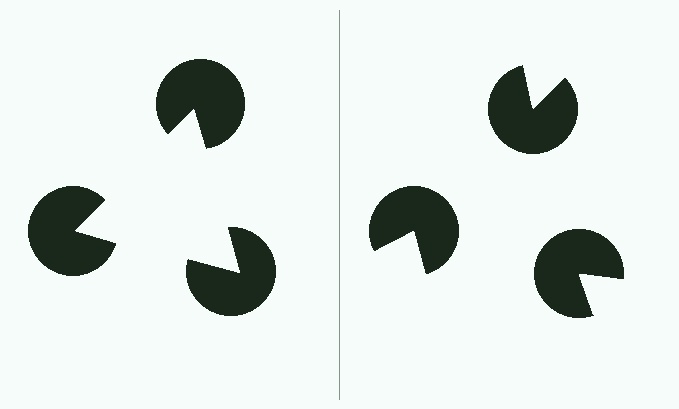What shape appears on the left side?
An illusory triangle.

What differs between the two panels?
The pac-man discs are positioned identically on both sides; only the wedge orientations differ. On the left they align to a triangle; on the right they are misaligned.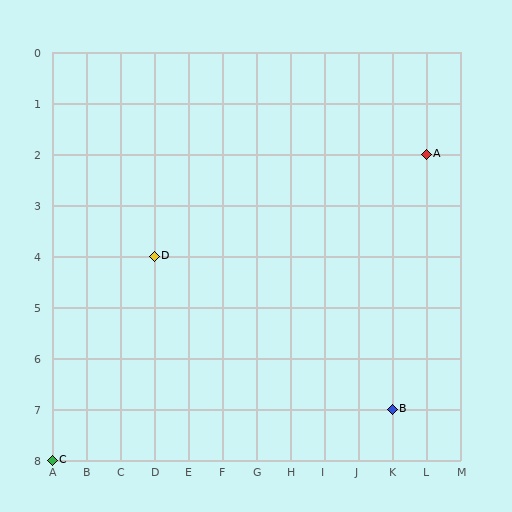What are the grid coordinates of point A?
Point A is at grid coordinates (L, 2).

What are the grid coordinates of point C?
Point C is at grid coordinates (A, 8).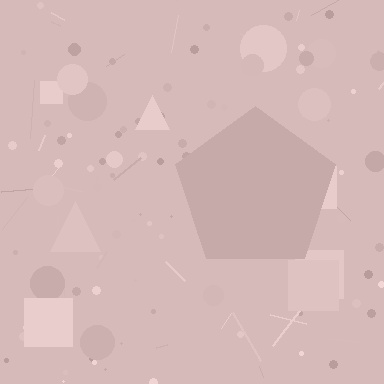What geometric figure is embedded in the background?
A pentagon is embedded in the background.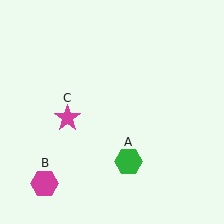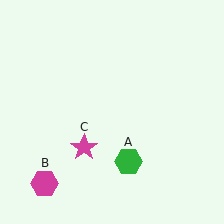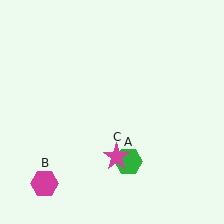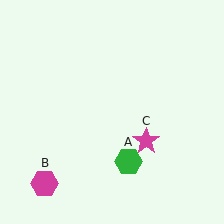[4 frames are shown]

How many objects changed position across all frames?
1 object changed position: magenta star (object C).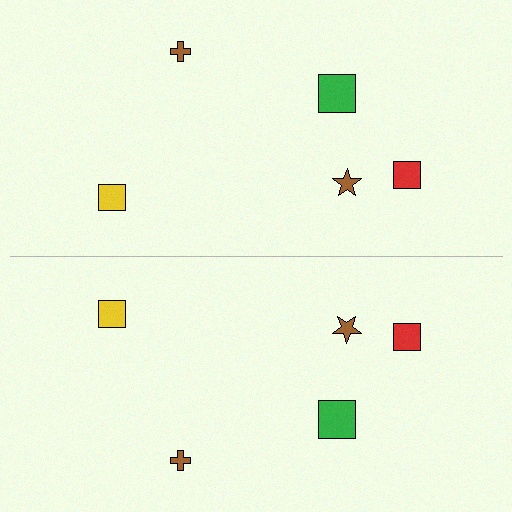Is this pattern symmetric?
Yes, this pattern has bilateral (reflection) symmetry.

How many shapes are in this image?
There are 10 shapes in this image.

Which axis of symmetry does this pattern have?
The pattern has a horizontal axis of symmetry running through the center of the image.